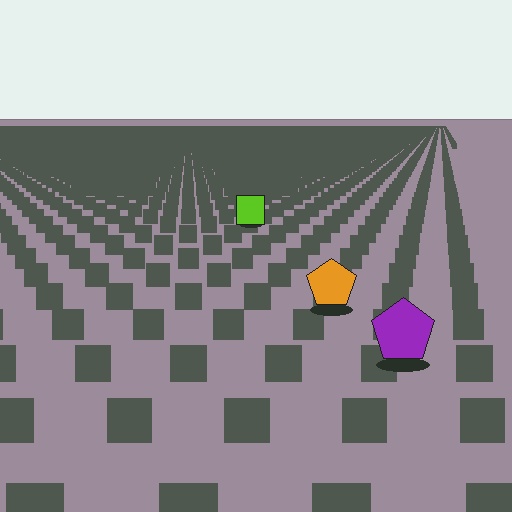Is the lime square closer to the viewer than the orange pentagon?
No. The orange pentagon is closer — you can tell from the texture gradient: the ground texture is coarser near it.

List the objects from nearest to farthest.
From nearest to farthest: the purple pentagon, the orange pentagon, the lime square.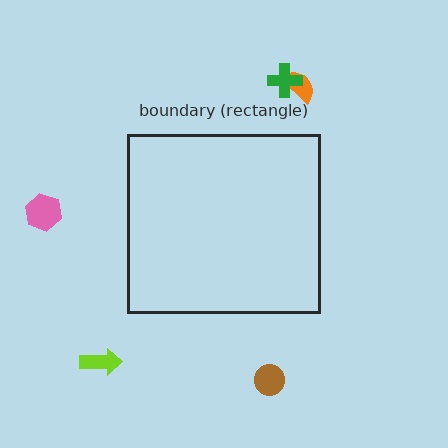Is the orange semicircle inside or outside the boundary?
Outside.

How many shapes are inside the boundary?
0 inside, 5 outside.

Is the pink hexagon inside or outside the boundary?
Outside.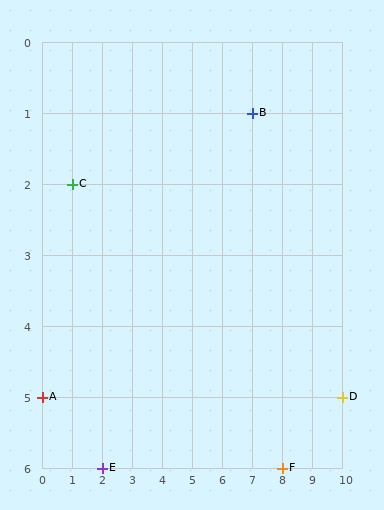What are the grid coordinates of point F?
Point F is at grid coordinates (8, 6).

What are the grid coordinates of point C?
Point C is at grid coordinates (1, 2).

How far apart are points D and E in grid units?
Points D and E are 8 columns and 1 row apart (about 8.1 grid units diagonally).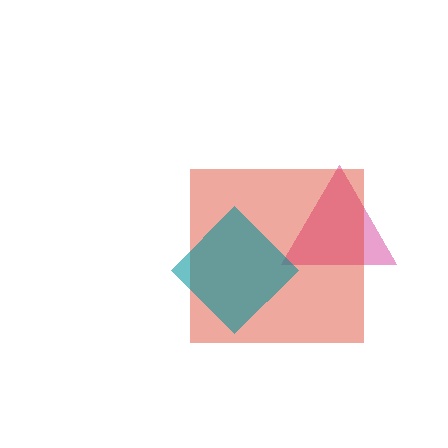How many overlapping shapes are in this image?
There are 3 overlapping shapes in the image.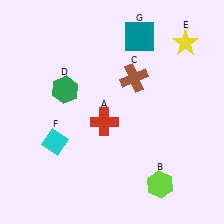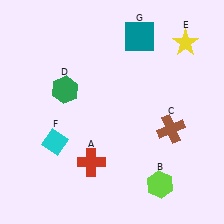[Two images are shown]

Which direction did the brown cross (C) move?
The brown cross (C) moved down.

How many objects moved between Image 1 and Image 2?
2 objects moved between the two images.